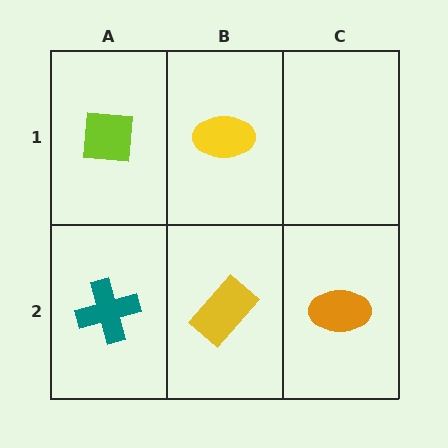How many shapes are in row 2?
3 shapes.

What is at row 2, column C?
An orange ellipse.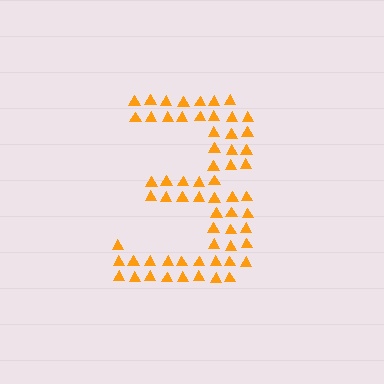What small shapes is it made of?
It is made of small triangles.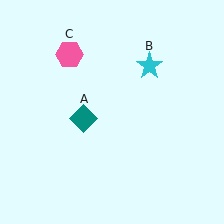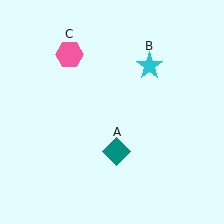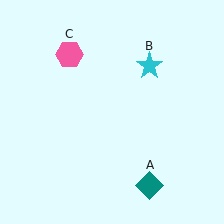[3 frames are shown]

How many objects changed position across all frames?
1 object changed position: teal diamond (object A).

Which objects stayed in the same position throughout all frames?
Cyan star (object B) and pink hexagon (object C) remained stationary.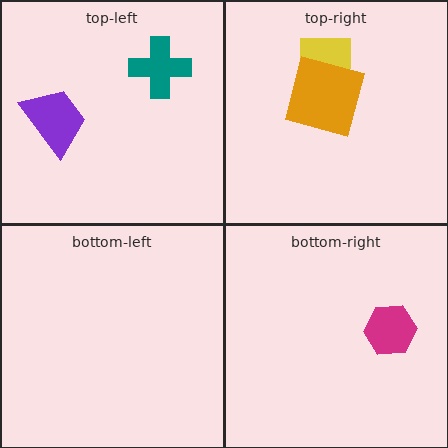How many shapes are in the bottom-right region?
1.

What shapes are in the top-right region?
The yellow rectangle, the orange square.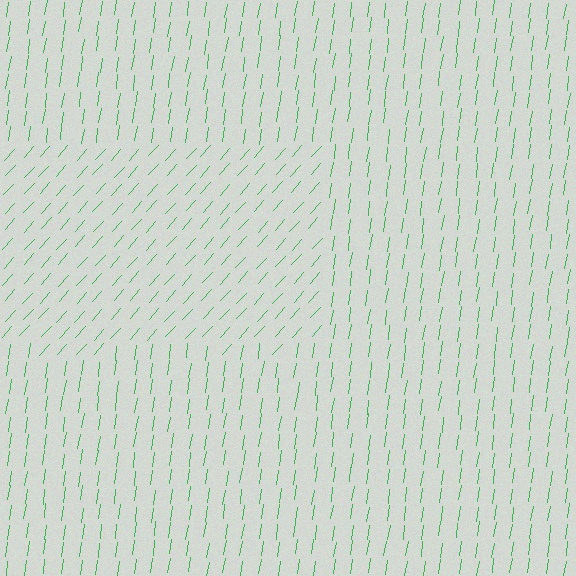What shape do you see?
I see a rectangle.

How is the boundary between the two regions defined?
The boundary is defined purely by a change in line orientation (approximately 33 degrees difference). All lines are the same color and thickness.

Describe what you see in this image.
The image is filled with small green line segments. A rectangle region in the image has lines oriented differently from the surrounding lines, creating a visible texture boundary.